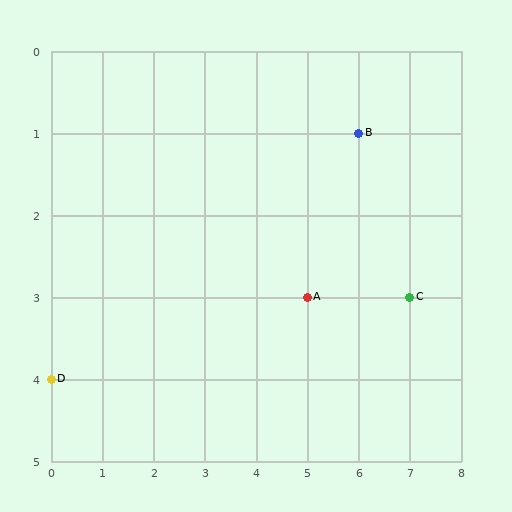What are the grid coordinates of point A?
Point A is at grid coordinates (5, 3).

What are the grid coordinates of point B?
Point B is at grid coordinates (6, 1).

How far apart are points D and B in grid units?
Points D and B are 6 columns and 3 rows apart (about 6.7 grid units diagonally).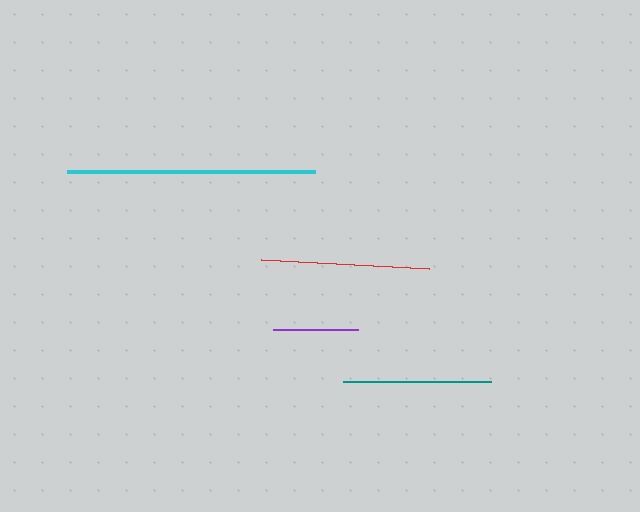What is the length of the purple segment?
The purple segment is approximately 86 pixels long.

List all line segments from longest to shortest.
From longest to shortest: cyan, red, teal, purple.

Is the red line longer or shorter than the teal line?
The red line is longer than the teal line.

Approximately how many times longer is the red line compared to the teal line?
The red line is approximately 1.1 times the length of the teal line.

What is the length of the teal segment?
The teal segment is approximately 148 pixels long.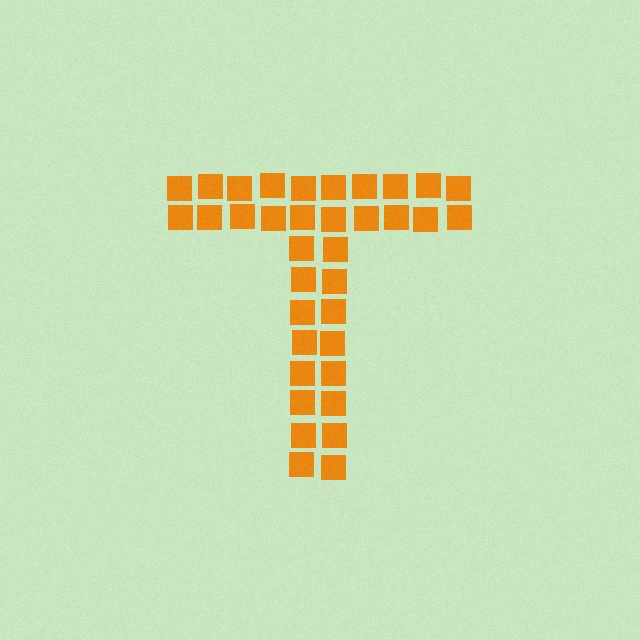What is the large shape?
The large shape is the letter T.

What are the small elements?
The small elements are squares.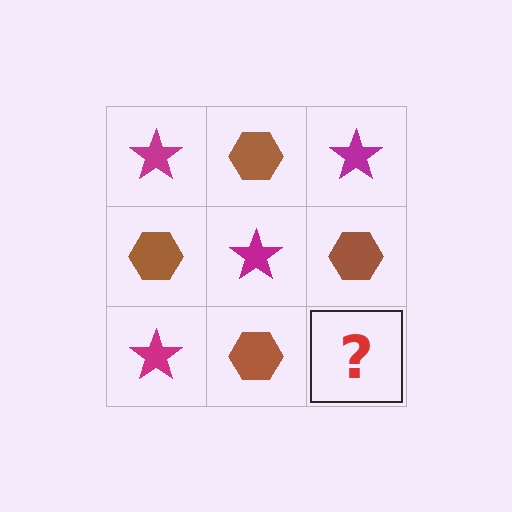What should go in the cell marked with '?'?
The missing cell should contain a magenta star.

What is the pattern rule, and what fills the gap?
The rule is that it alternates magenta star and brown hexagon in a checkerboard pattern. The gap should be filled with a magenta star.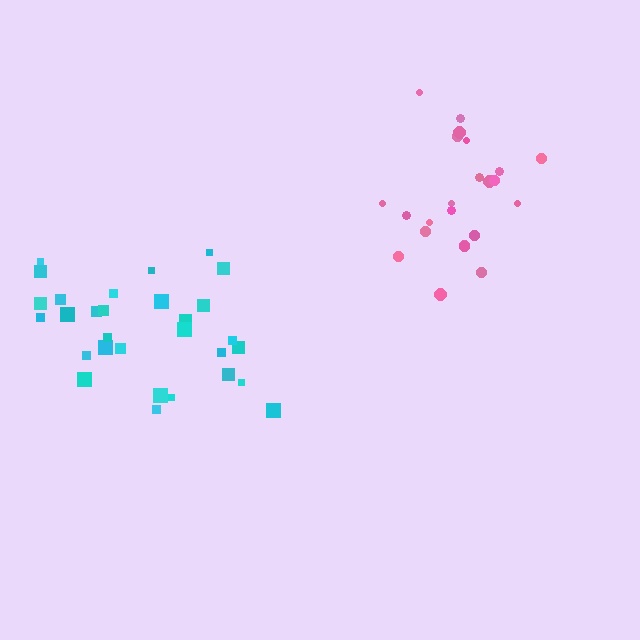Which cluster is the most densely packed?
Pink.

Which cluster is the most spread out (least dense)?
Cyan.